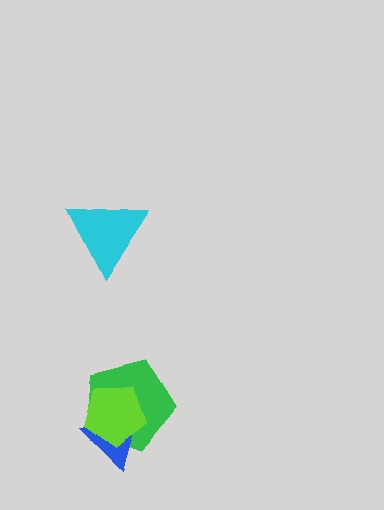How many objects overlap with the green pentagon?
2 objects overlap with the green pentagon.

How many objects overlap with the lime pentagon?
2 objects overlap with the lime pentagon.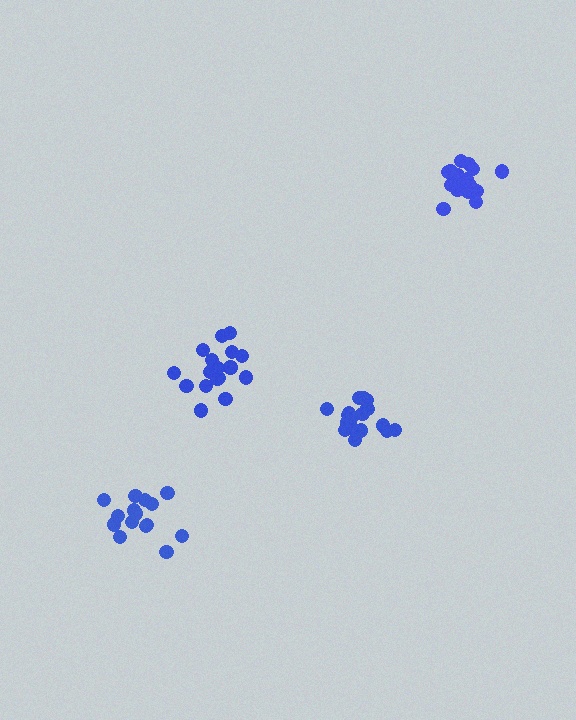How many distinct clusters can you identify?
There are 4 distinct clusters.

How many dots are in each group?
Group 1: 18 dots, Group 2: 15 dots, Group 3: 19 dots, Group 4: 18 dots (70 total).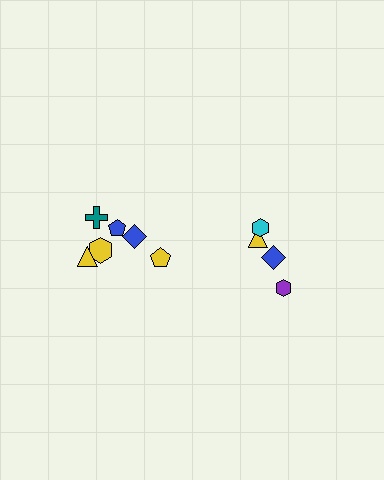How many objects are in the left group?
There are 6 objects.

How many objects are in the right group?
There are 4 objects.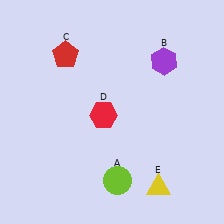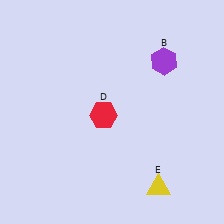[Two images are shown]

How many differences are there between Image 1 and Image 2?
There are 2 differences between the two images.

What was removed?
The red pentagon (C), the lime circle (A) were removed in Image 2.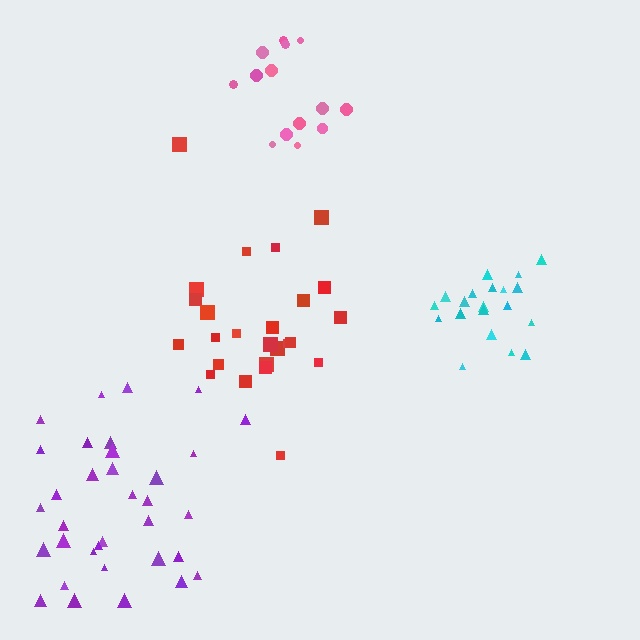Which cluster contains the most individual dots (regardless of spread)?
Purple (35).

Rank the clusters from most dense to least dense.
cyan, red, purple, pink.